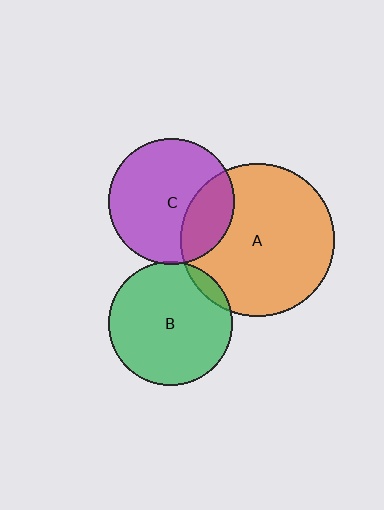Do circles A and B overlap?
Yes.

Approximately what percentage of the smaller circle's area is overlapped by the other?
Approximately 5%.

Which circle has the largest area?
Circle A (orange).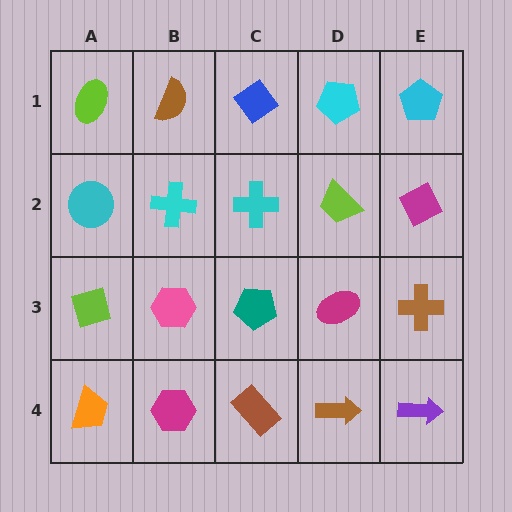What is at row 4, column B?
A magenta hexagon.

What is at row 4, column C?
A brown rectangle.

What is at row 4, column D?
A brown arrow.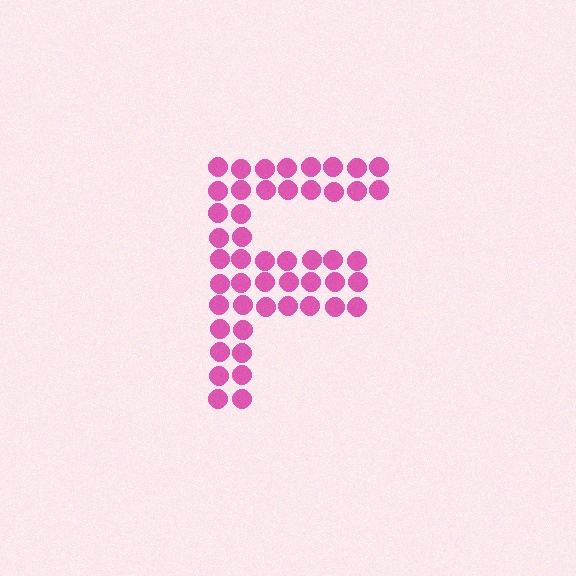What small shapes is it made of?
It is made of small circles.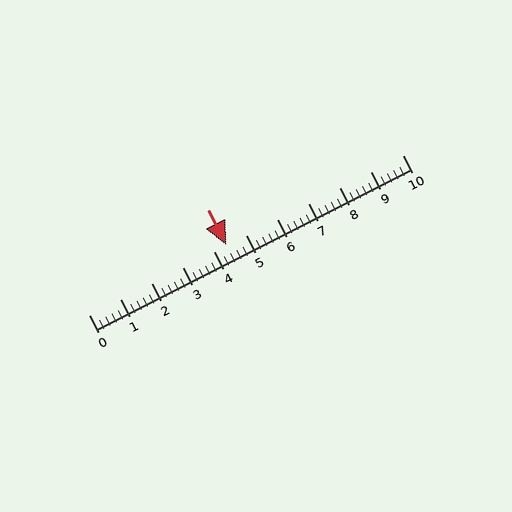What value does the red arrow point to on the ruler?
The red arrow points to approximately 4.4.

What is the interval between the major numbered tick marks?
The major tick marks are spaced 1 units apart.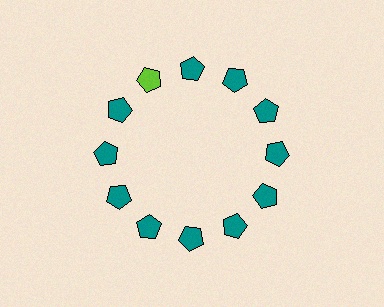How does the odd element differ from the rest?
It has a different color: lime instead of teal.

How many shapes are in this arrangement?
There are 12 shapes arranged in a ring pattern.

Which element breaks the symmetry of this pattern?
The lime pentagon at roughly the 11 o'clock position breaks the symmetry. All other shapes are teal pentagons.